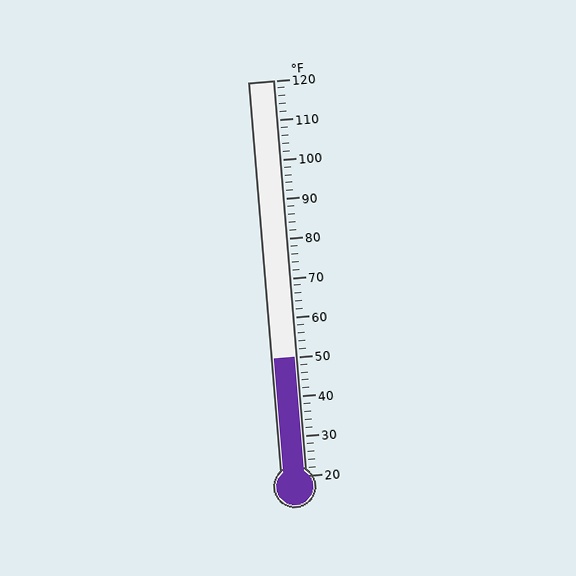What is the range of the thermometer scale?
The thermometer scale ranges from 20°F to 120°F.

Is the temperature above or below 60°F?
The temperature is below 60°F.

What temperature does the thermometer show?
The thermometer shows approximately 50°F.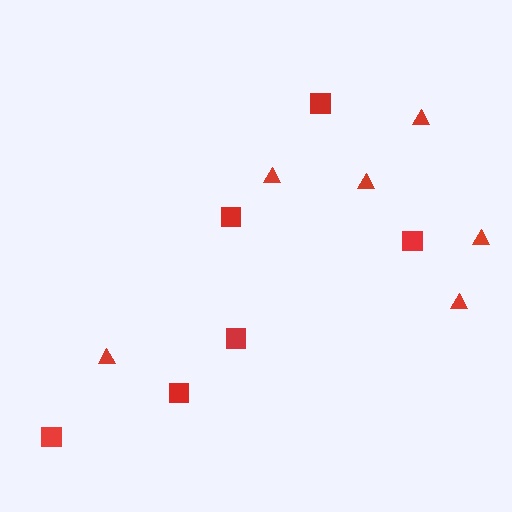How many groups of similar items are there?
There are 2 groups: one group of squares (6) and one group of triangles (6).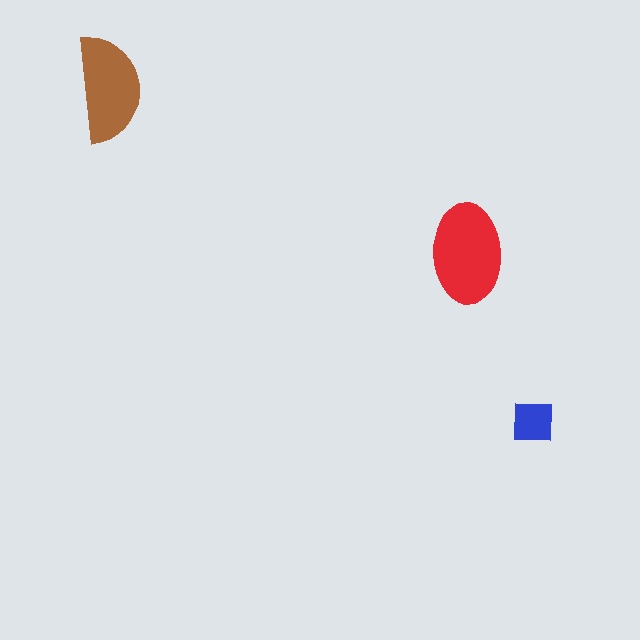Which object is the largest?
The red ellipse.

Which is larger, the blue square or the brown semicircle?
The brown semicircle.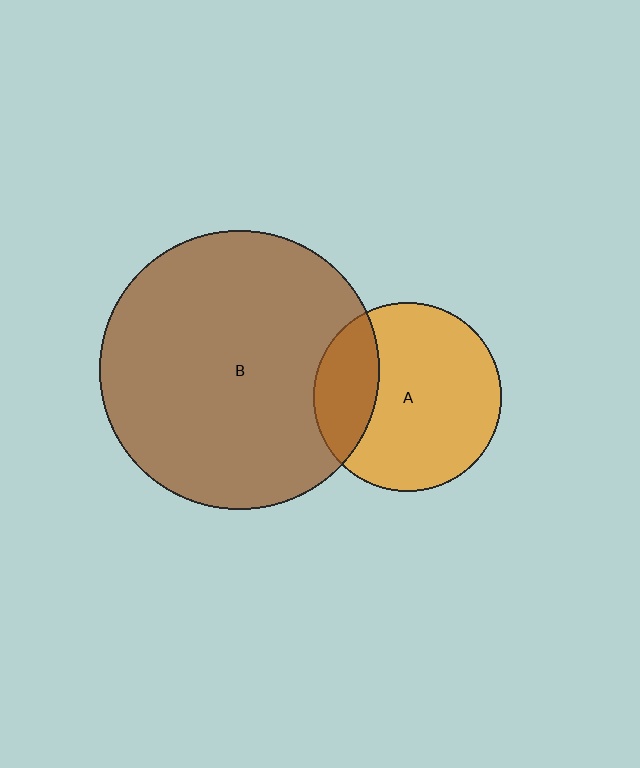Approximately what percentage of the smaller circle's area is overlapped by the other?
Approximately 25%.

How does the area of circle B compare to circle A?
Approximately 2.2 times.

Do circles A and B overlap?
Yes.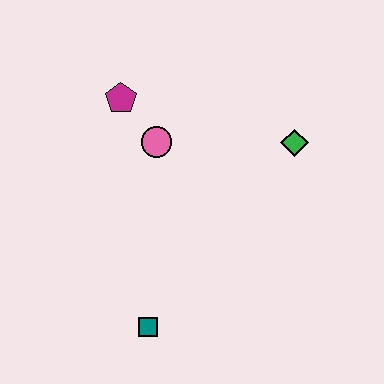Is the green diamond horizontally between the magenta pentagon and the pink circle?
No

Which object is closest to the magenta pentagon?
The pink circle is closest to the magenta pentagon.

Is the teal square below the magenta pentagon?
Yes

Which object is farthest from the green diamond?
The teal square is farthest from the green diamond.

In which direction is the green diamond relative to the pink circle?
The green diamond is to the right of the pink circle.